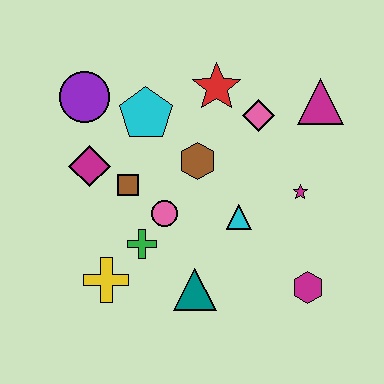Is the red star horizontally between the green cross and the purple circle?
No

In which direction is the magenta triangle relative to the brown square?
The magenta triangle is to the right of the brown square.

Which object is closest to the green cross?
The pink circle is closest to the green cross.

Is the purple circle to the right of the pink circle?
No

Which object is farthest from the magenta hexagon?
The purple circle is farthest from the magenta hexagon.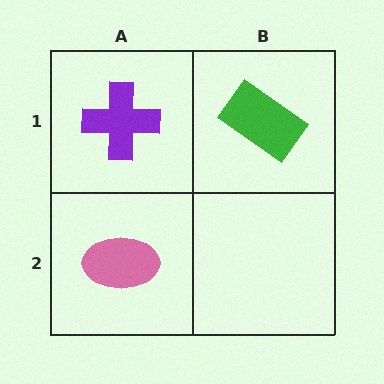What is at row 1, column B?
A green rectangle.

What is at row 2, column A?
A pink ellipse.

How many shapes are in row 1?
2 shapes.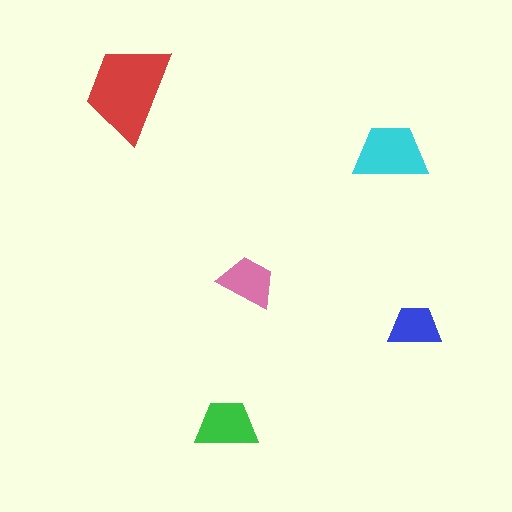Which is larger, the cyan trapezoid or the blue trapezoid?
The cyan one.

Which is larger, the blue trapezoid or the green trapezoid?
The green one.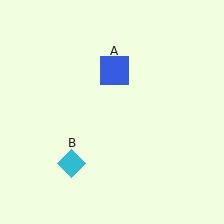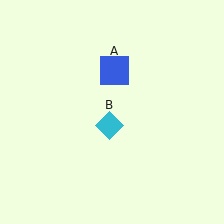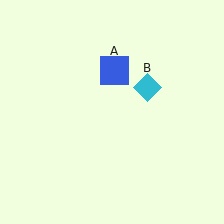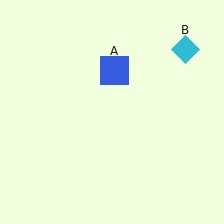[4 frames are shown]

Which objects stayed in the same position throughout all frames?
Blue square (object A) remained stationary.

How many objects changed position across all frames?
1 object changed position: cyan diamond (object B).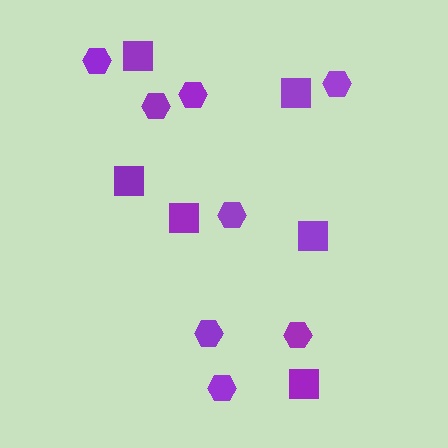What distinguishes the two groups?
There are 2 groups: one group of hexagons (8) and one group of squares (6).